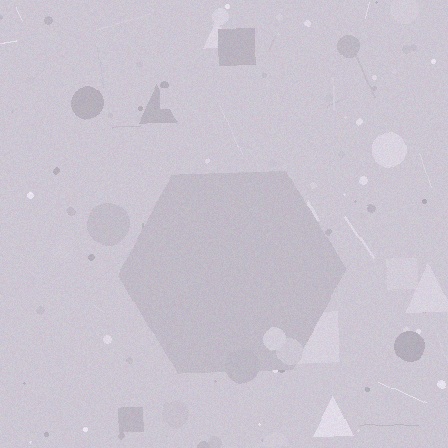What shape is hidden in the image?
A hexagon is hidden in the image.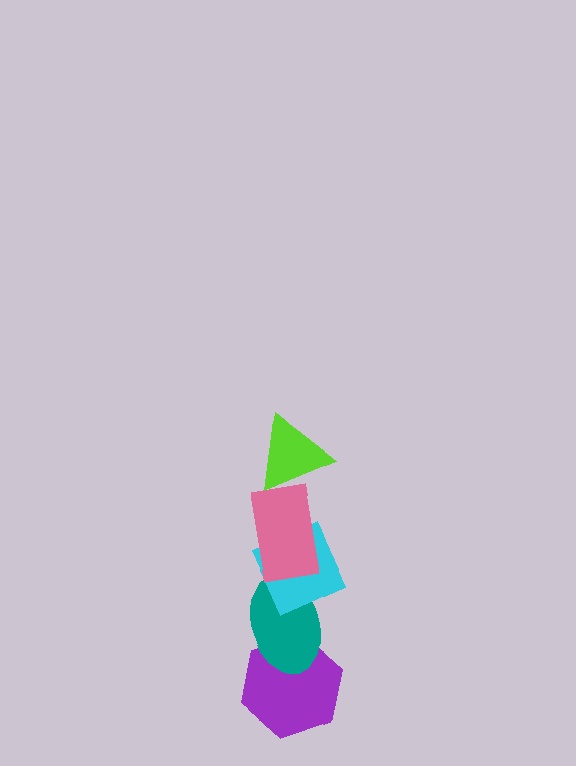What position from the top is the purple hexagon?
The purple hexagon is 5th from the top.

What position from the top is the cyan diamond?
The cyan diamond is 3rd from the top.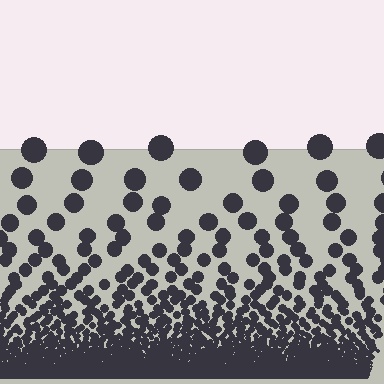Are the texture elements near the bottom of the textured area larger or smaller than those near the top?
Smaller. The gradient is inverted — elements near the bottom are smaller and denser.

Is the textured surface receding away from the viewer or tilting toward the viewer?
The surface appears to tilt toward the viewer. Texture elements get larger and sparser toward the top.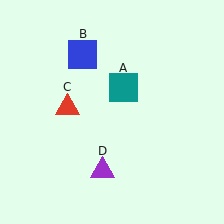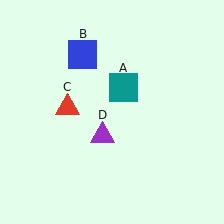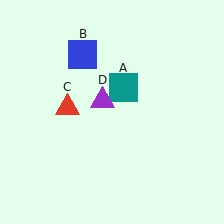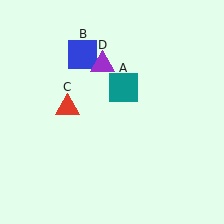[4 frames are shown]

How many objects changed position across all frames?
1 object changed position: purple triangle (object D).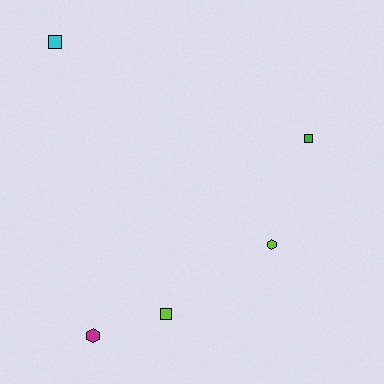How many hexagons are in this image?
There are 2 hexagons.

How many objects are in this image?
There are 5 objects.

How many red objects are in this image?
There are no red objects.